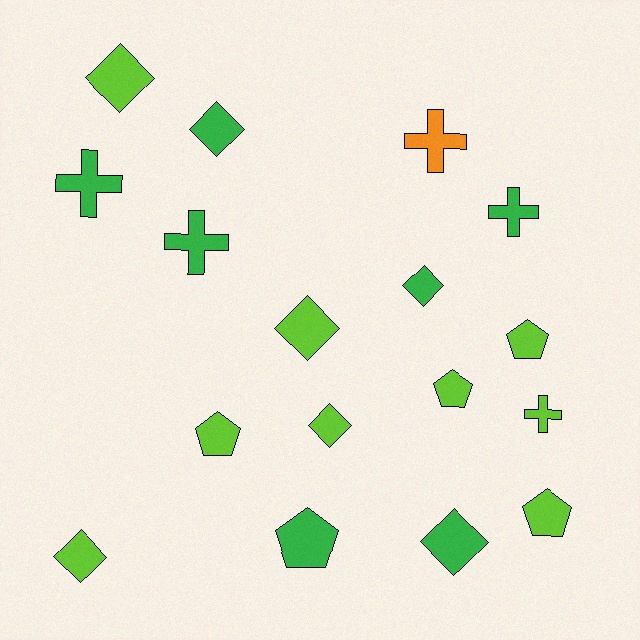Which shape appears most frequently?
Diamond, with 7 objects.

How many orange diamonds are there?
There are no orange diamonds.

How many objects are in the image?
There are 17 objects.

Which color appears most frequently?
Lime, with 9 objects.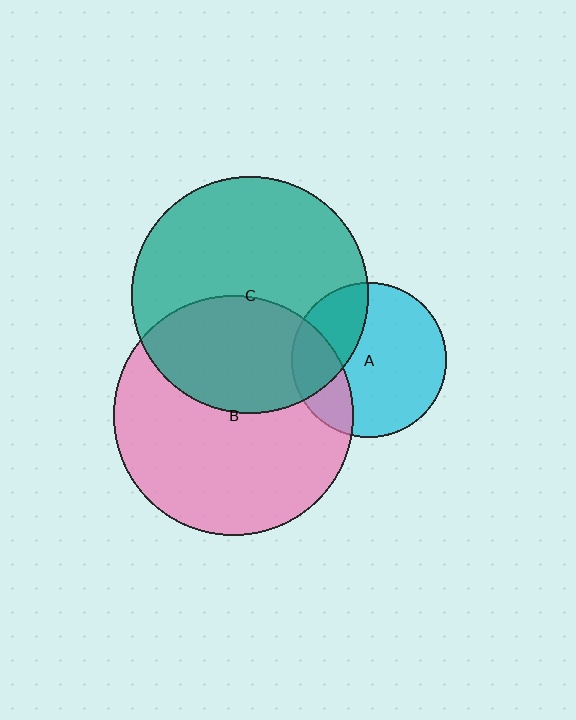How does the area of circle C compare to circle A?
Approximately 2.3 times.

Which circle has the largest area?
Circle B (pink).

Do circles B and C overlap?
Yes.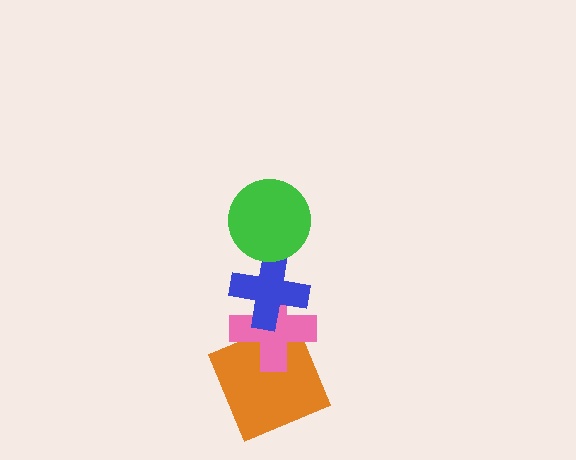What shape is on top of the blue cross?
The green circle is on top of the blue cross.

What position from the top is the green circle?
The green circle is 1st from the top.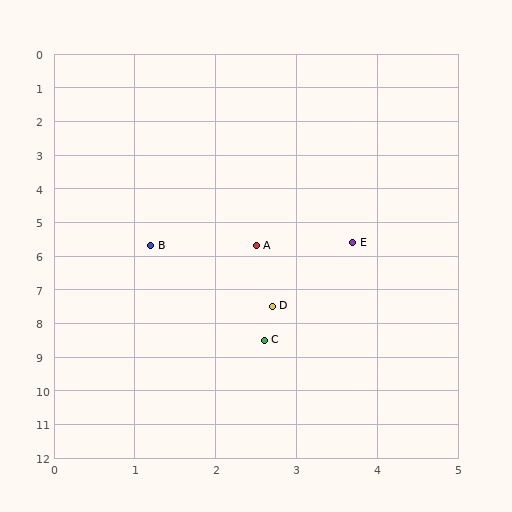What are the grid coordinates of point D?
Point D is at approximately (2.7, 7.5).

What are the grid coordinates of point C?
Point C is at approximately (2.6, 8.5).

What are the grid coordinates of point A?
Point A is at approximately (2.5, 5.7).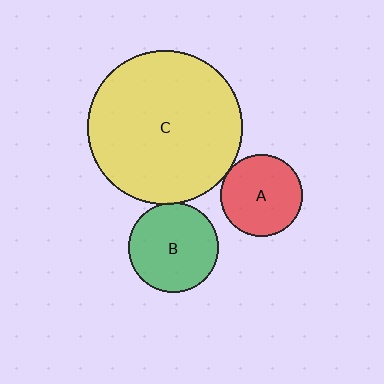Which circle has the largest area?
Circle C (yellow).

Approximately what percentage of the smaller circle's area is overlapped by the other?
Approximately 5%.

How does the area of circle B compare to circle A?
Approximately 1.2 times.